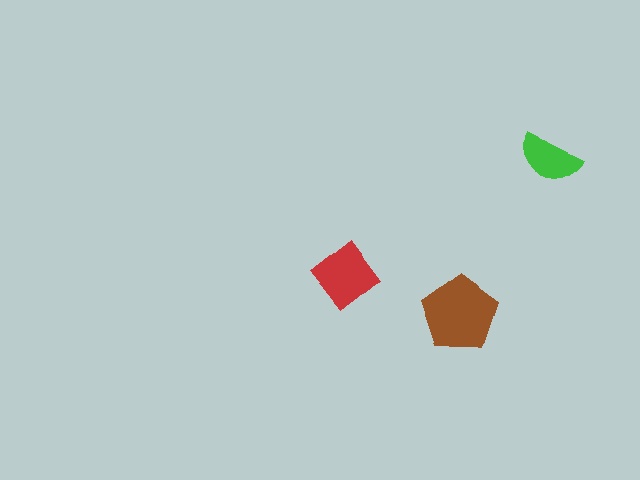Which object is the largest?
The brown pentagon.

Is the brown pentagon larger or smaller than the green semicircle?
Larger.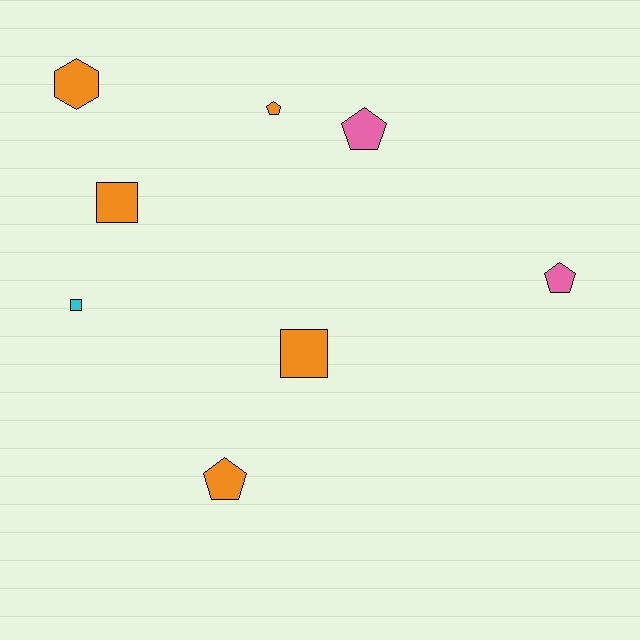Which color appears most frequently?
Orange, with 5 objects.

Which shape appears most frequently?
Pentagon, with 4 objects.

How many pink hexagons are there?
There are no pink hexagons.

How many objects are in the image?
There are 8 objects.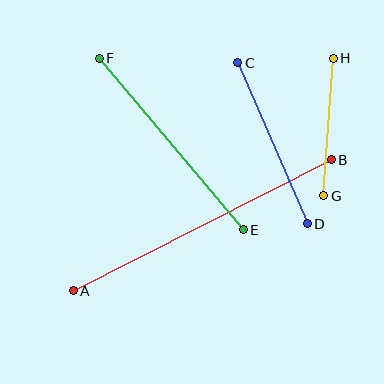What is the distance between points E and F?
The distance is approximately 224 pixels.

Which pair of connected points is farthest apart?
Points A and B are farthest apart.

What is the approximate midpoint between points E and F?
The midpoint is at approximately (171, 144) pixels.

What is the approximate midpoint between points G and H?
The midpoint is at approximately (329, 127) pixels.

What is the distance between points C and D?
The distance is approximately 176 pixels.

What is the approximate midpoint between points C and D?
The midpoint is at approximately (272, 143) pixels.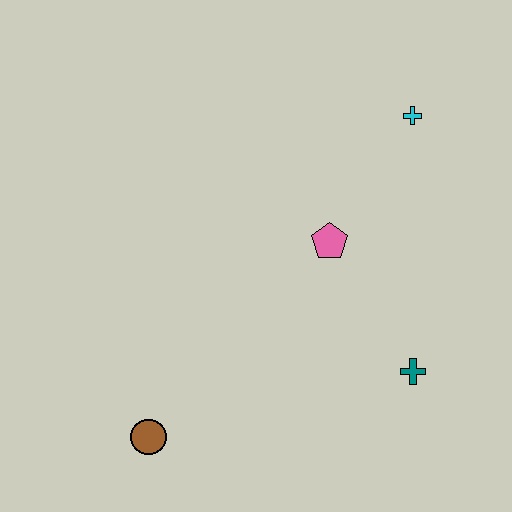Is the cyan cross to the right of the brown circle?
Yes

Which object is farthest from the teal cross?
The brown circle is farthest from the teal cross.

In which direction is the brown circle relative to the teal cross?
The brown circle is to the left of the teal cross.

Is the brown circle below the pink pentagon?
Yes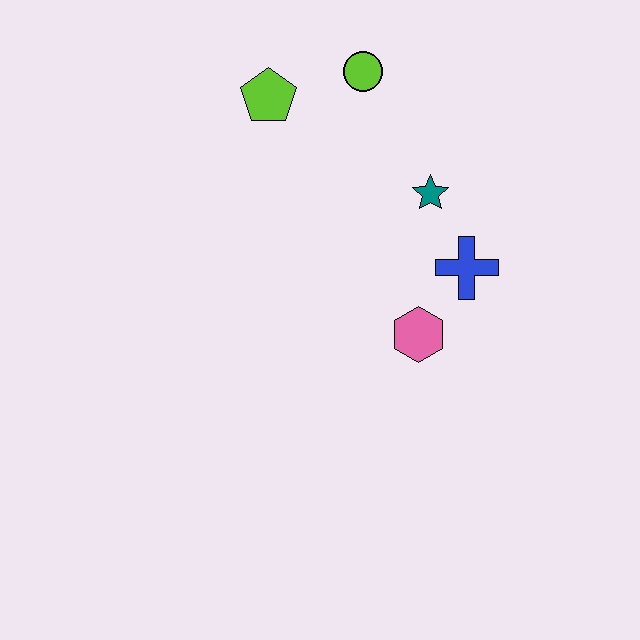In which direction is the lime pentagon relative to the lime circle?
The lime pentagon is to the left of the lime circle.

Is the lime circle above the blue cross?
Yes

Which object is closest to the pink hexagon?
The blue cross is closest to the pink hexagon.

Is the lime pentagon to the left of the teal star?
Yes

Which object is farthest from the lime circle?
The pink hexagon is farthest from the lime circle.